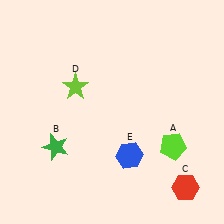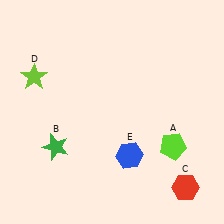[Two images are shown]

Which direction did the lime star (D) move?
The lime star (D) moved left.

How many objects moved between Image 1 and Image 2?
1 object moved between the two images.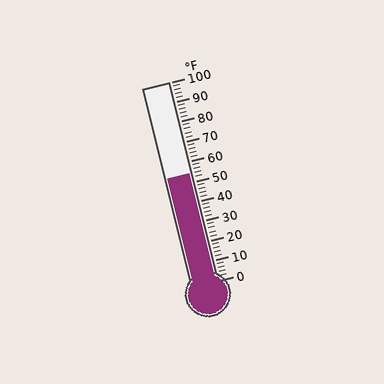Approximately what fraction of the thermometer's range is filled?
The thermometer is filled to approximately 55% of its range.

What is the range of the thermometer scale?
The thermometer scale ranges from 0°F to 100°F.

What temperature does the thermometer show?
The thermometer shows approximately 54°F.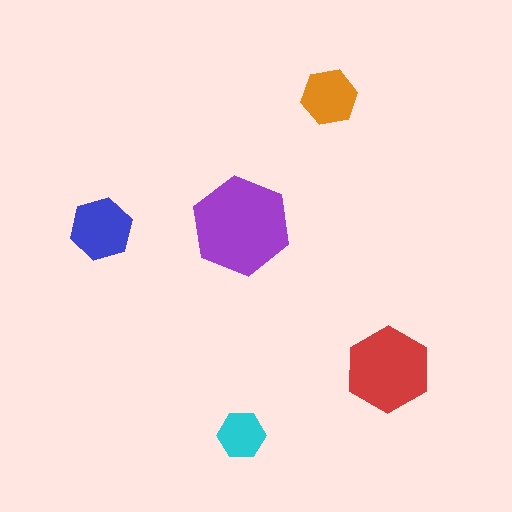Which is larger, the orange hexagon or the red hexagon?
The red one.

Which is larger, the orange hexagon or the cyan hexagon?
The orange one.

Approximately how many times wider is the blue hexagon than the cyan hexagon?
About 1.5 times wider.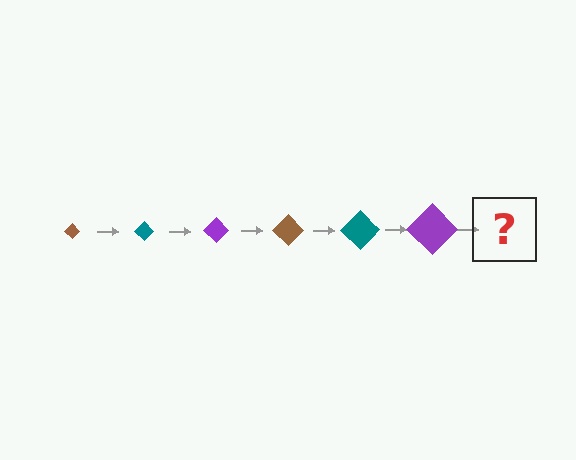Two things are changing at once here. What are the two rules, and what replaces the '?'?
The two rules are that the diamond grows larger each step and the color cycles through brown, teal, and purple. The '?' should be a brown diamond, larger than the previous one.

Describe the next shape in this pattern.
It should be a brown diamond, larger than the previous one.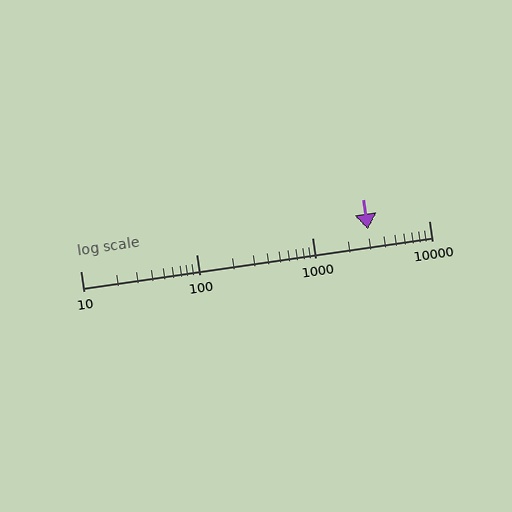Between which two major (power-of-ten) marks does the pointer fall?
The pointer is between 1000 and 10000.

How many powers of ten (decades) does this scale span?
The scale spans 3 decades, from 10 to 10000.